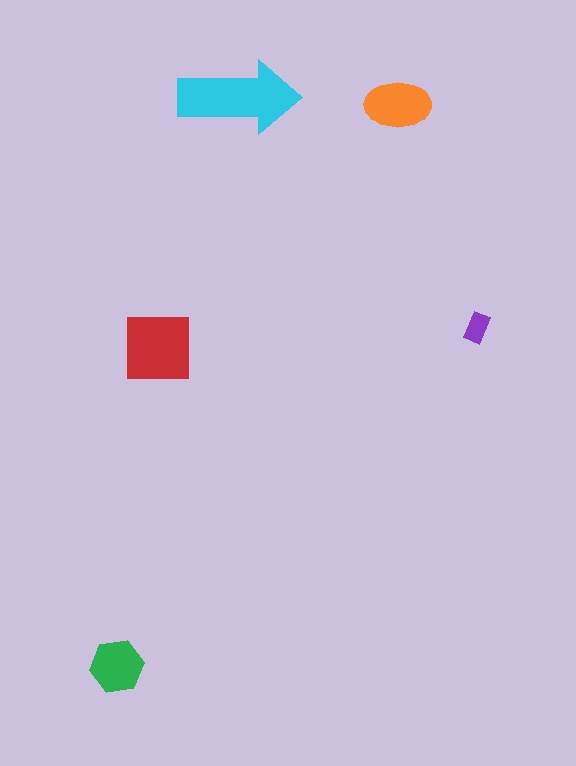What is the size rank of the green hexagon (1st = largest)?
4th.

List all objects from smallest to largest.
The purple rectangle, the green hexagon, the orange ellipse, the red square, the cyan arrow.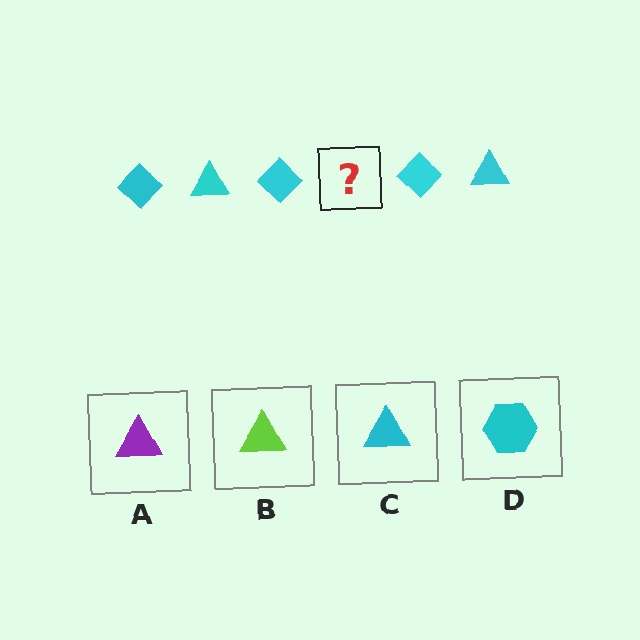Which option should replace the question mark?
Option C.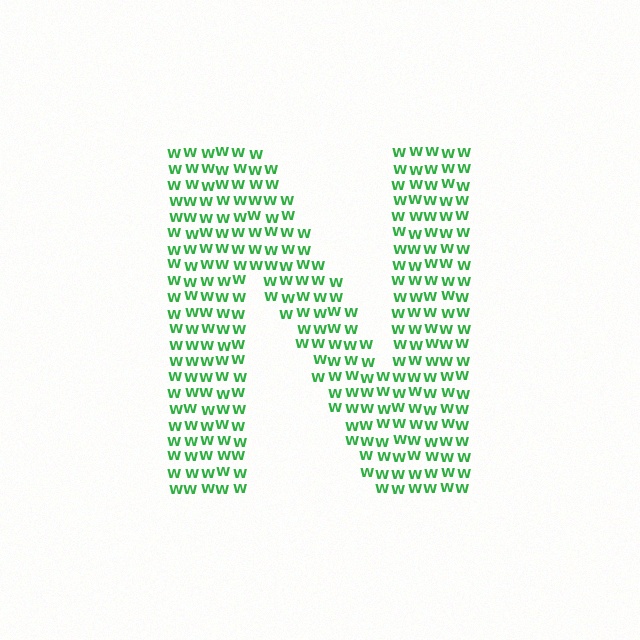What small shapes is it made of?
It is made of small letter W's.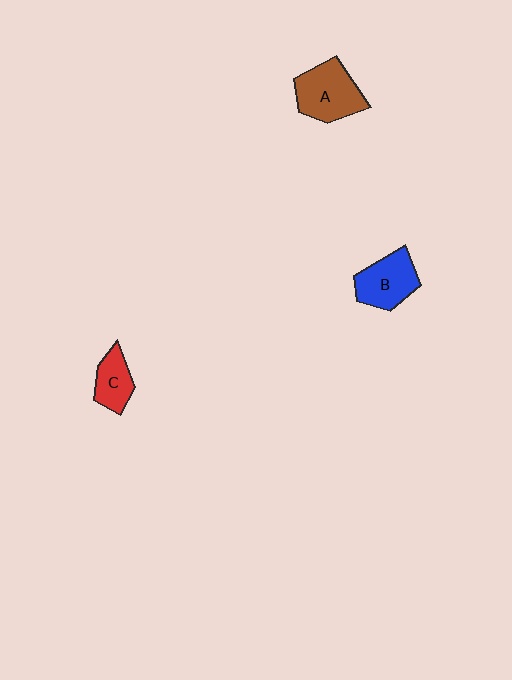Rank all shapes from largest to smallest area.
From largest to smallest: A (brown), B (blue), C (red).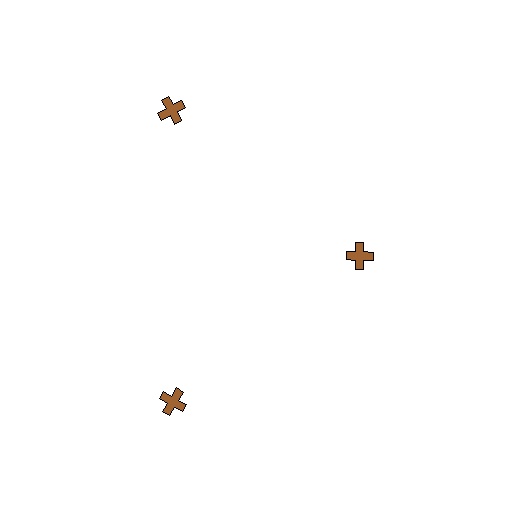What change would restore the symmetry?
The symmetry would be restored by moving it outward, back onto the ring so that all 3 crosses sit at equal angles and equal distance from the center.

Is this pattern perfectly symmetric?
No. The 3 brown crosses are arranged in a ring, but one element near the 3 o'clock position is pulled inward toward the center, breaking the 3-fold rotational symmetry.